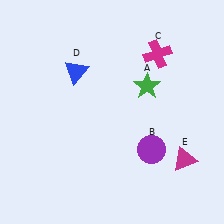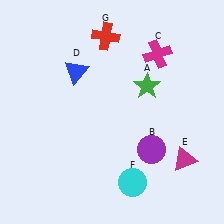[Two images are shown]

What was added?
A cyan circle (F), a red cross (G) were added in Image 2.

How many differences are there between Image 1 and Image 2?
There are 2 differences between the two images.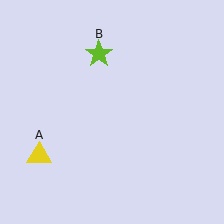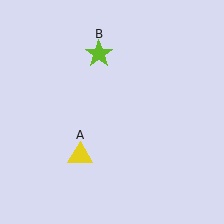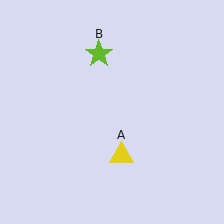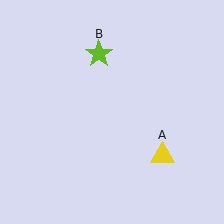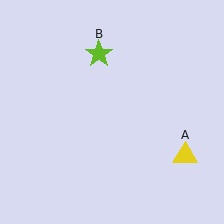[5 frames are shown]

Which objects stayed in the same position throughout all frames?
Lime star (object B) remained stationary.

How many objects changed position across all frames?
1 object changed position: yellow triangle (object A).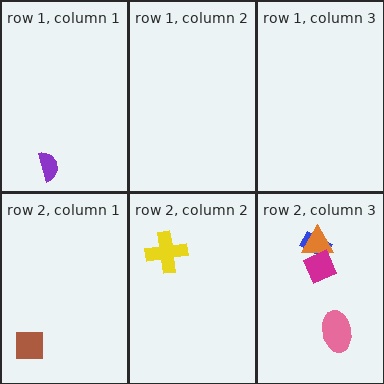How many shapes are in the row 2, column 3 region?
4.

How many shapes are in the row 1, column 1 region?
1.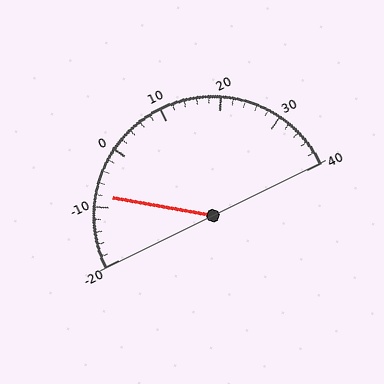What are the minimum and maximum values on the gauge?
The gauge ranges from -20 to 40.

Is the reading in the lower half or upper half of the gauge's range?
The reading is in the lower half of the range (-20 to 40).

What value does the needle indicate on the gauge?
The needle indicates approximately -8.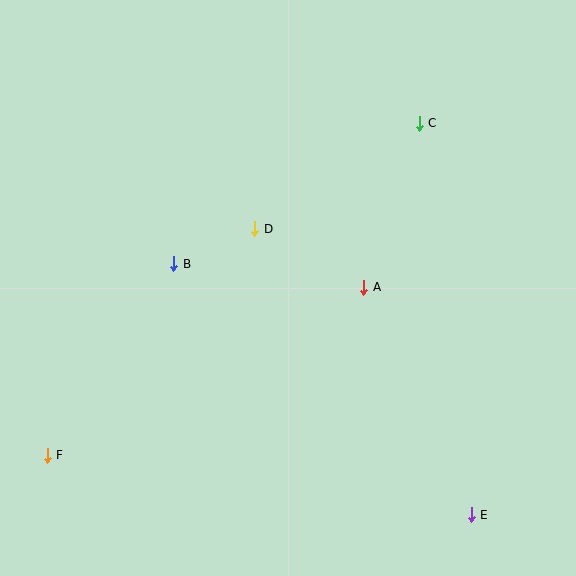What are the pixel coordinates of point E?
Point E is at (471, 515).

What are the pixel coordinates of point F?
Point F is at (47, 455).